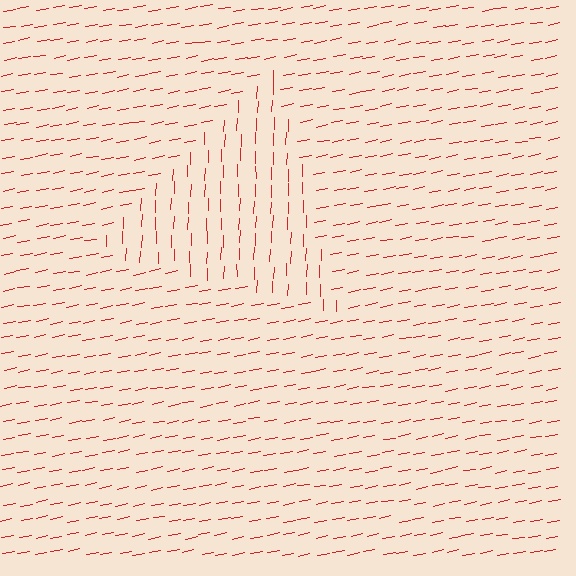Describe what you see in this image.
The image is filled with small red line segments. A triangle region in the image has lines oriented differently from the surrounding lines, creating a visible texture boundary.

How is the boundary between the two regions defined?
The boundary is defined purely by a change in line orientation (approximately 77 degrees difference). All lines are the same color and thickness.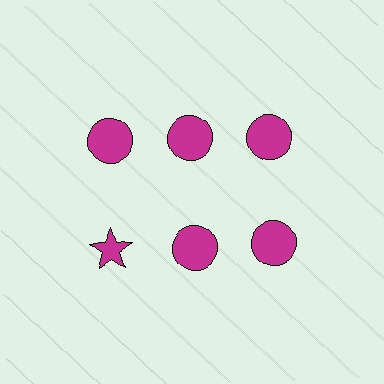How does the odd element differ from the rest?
It has a different shape: star instead of circle.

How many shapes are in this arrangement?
There are 6 shapes arranged in a grid pattern.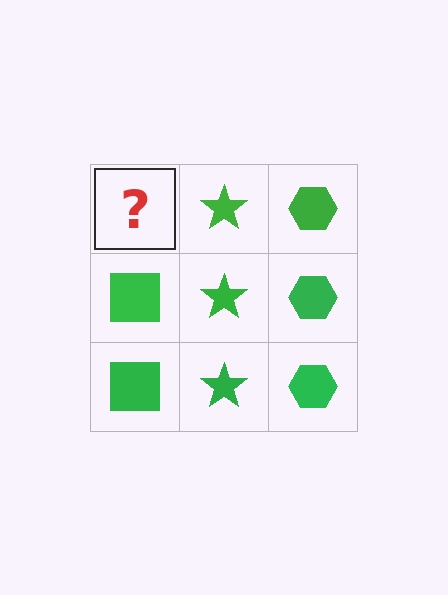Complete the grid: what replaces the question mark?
The question mark should be replaced with a green square.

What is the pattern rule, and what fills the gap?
The rule is that each column has a consistent shape. The gap should be filled with a green square.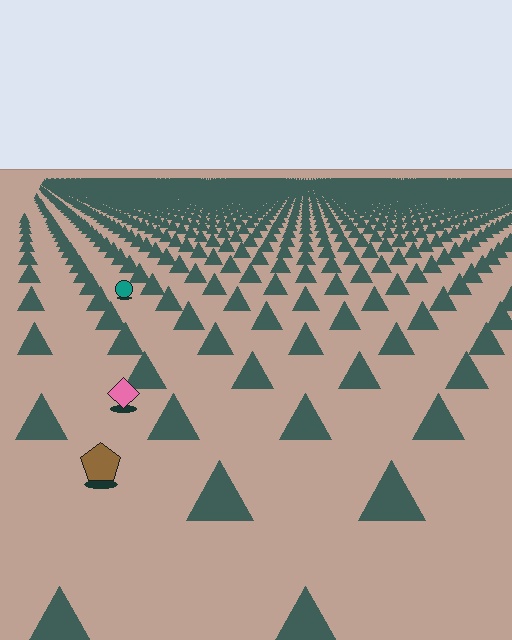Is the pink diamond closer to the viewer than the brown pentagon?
No. The brown pentagon is closer — you can tell from the texture gradient: the ground texture is coarser near it.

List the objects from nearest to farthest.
From nearest to farthest: the brown pentagon, the pink diamond, the teal circle.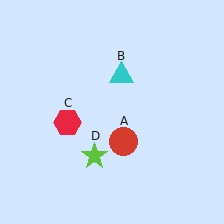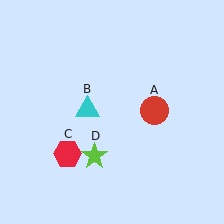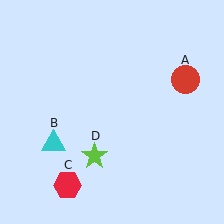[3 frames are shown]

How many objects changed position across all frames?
3 objects changed position: red circle (object A), cyan triangle (object B), red hexagon (object C).